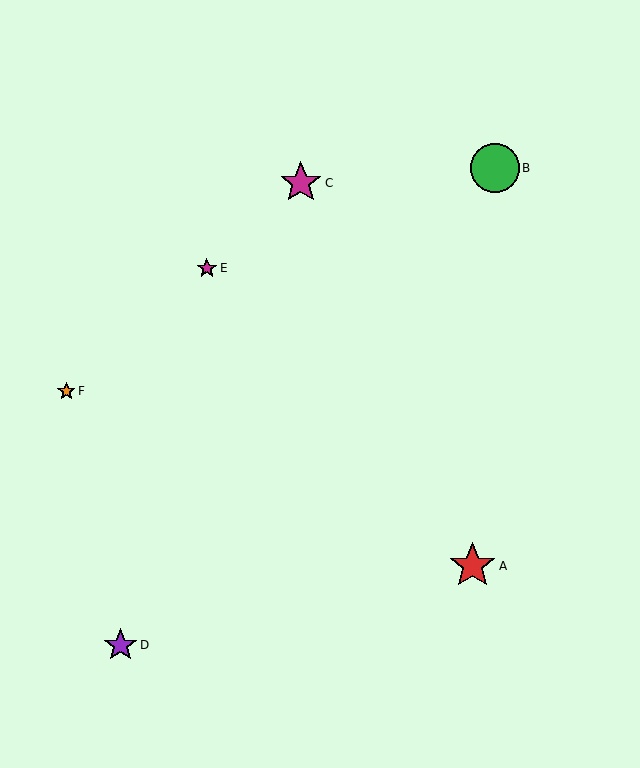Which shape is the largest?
The green circle (labeled B) is the largest.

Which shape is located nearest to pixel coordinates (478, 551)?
The red star (labeled A) at (472, 566) is nearest to that location.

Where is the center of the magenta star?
The center of the magenta star is at (207, 268).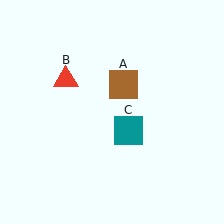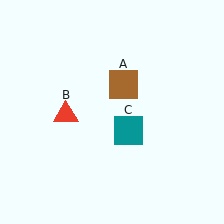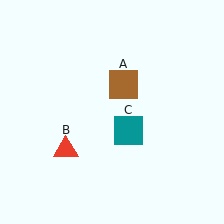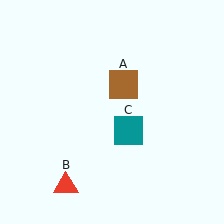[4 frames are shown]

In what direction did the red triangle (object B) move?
The red triangle (object B) moved down.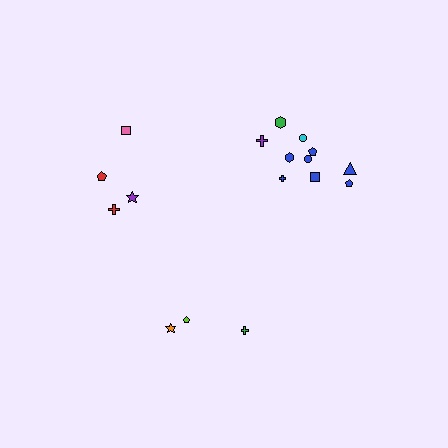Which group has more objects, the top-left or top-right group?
The top-right group.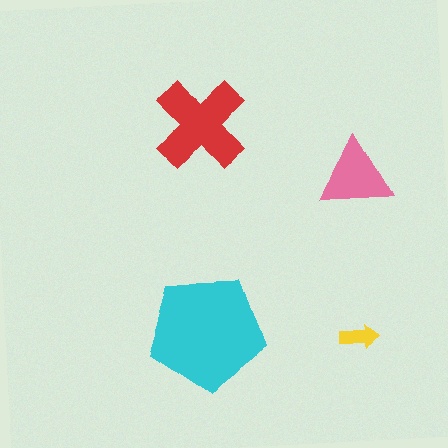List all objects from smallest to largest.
The yellow arrow, the pink triangle, the red cross, the cyan pentagon.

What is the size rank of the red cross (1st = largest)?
2nd.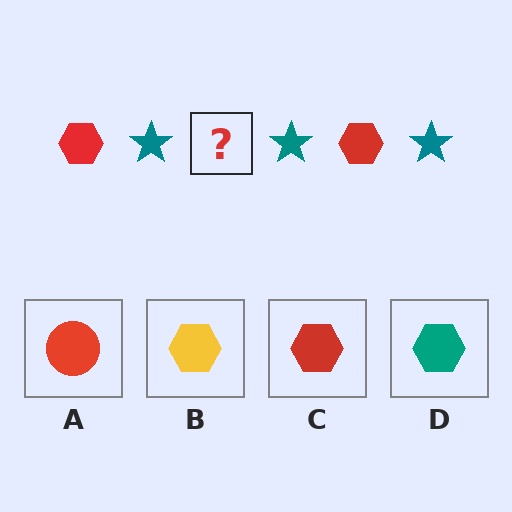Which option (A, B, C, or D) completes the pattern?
C.